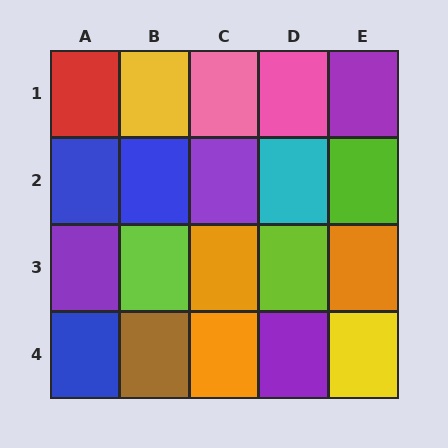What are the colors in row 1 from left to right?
Red, yellow, pink, pink, purple.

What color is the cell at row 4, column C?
Orange.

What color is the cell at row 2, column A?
Blue.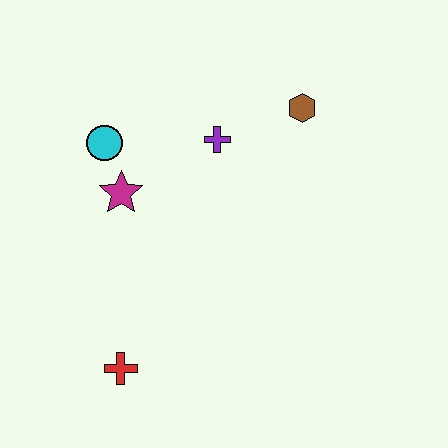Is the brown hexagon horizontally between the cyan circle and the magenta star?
No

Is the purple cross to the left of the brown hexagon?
Yes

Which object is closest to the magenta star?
The cyan circle is closest to the magenta star.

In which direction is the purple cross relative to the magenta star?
The purple cross is to the right of the magenta star.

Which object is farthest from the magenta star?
The brown hexagon is farthest from the magenta star.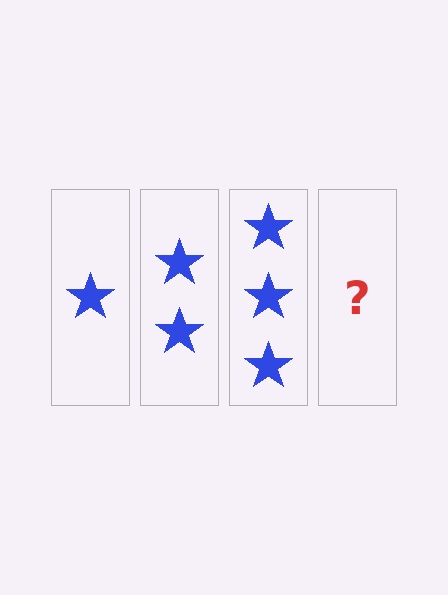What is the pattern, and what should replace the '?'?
The pattern is that each step adds one more star. The '?' should be 4 stars.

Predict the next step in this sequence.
The next step is 4 stars.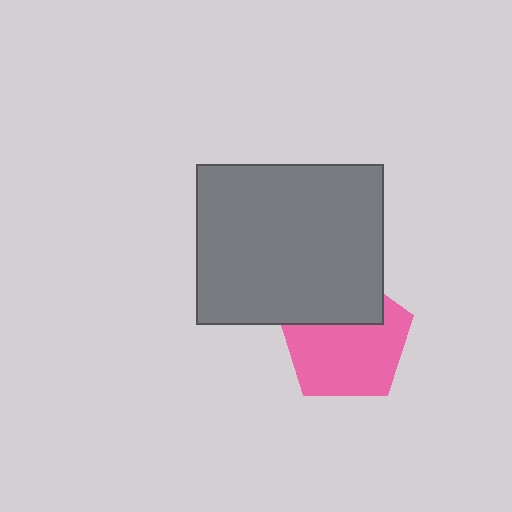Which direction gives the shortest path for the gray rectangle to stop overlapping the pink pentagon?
Moving up gives the shortest separation.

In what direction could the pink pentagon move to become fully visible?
The pink pentagon could move down. That would shift it out from behind the gray rectangle entirely.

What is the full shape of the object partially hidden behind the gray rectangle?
The partially hidden object is a pink pentagon.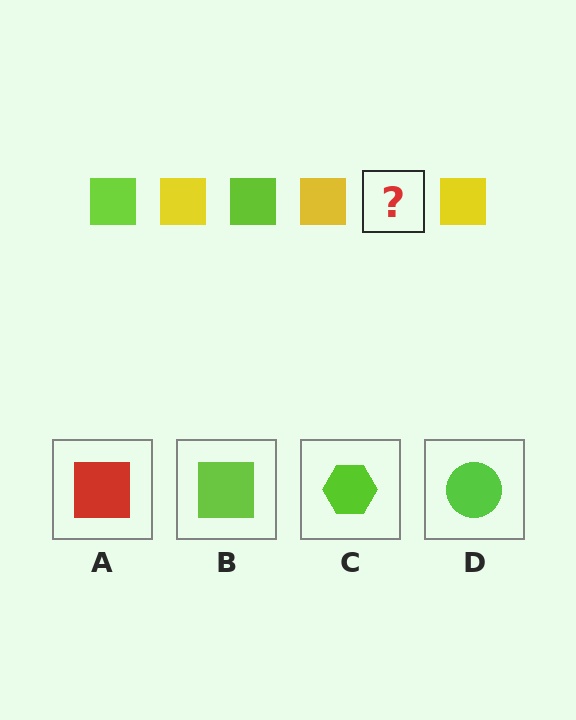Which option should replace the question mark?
Option B.